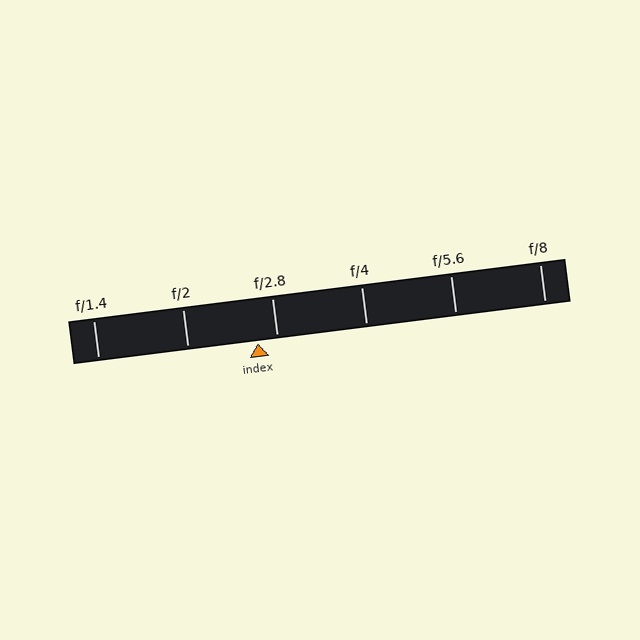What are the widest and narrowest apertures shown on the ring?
The widest aperture shown is f/1.4 and the narrowest is f/8.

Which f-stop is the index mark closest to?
The index mark is closest to f/2.8.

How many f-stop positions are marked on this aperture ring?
There are 6 f-stop positions marked.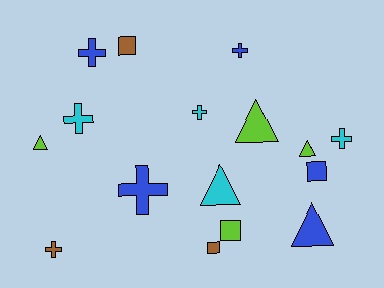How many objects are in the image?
There are 16 objects.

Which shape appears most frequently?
Cross, with 7 objects.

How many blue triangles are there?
There is 1 blue triangle.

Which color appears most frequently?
Blue, with 5 objects.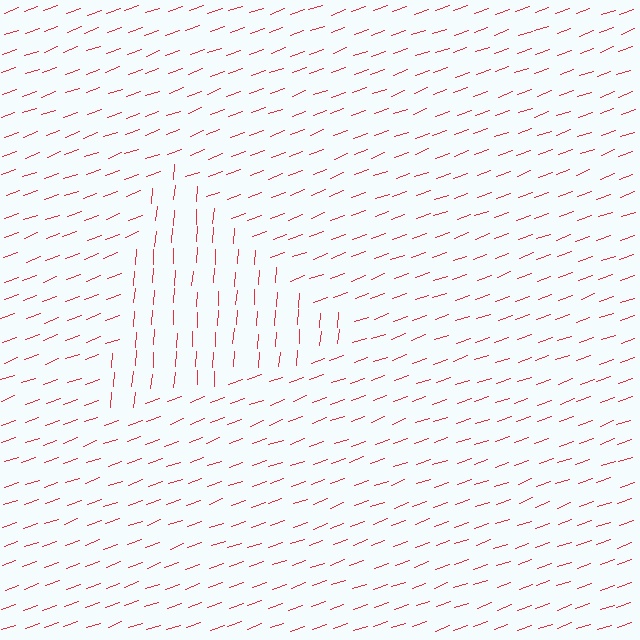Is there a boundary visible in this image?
Yes, there is a texture boundary formed by a change in line orientation.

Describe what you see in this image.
The image is filled with small red line segments. A triangle region in the image has lines oriented differently from the surrounding lines, creating a visible texture boundary.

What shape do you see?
I see a triangle.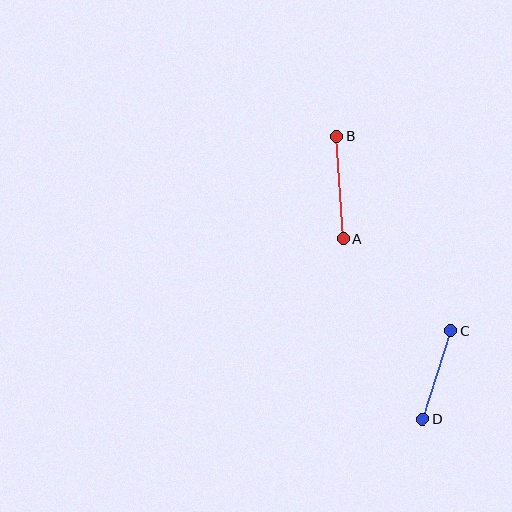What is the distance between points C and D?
The distance is approximately 92 pixels.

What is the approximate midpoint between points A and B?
The midpoint is at approximately (340, 187) pixels.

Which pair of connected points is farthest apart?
Points A and B are farthest apart.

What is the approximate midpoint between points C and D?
The midpoint is at approximately (437, 375) pixels.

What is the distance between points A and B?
The distance is approximately 103 pixels.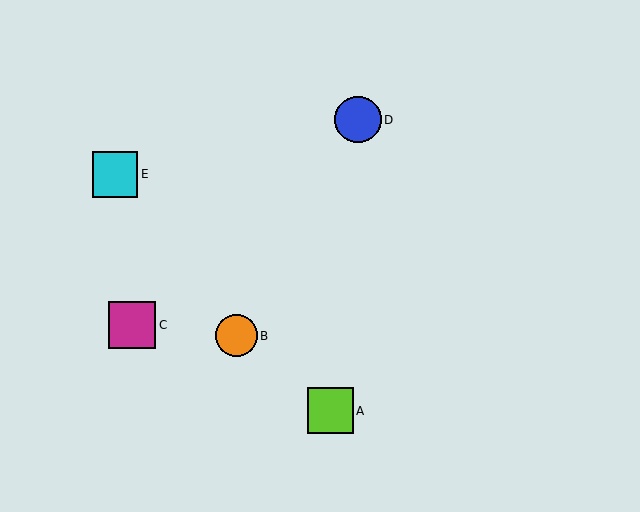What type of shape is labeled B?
Shape B is an orange circle.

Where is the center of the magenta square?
The center of the magenta square is at (132, 325).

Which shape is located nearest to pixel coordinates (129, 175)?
The cyan square (labeled E) at (115, 174) is nearest to that location.